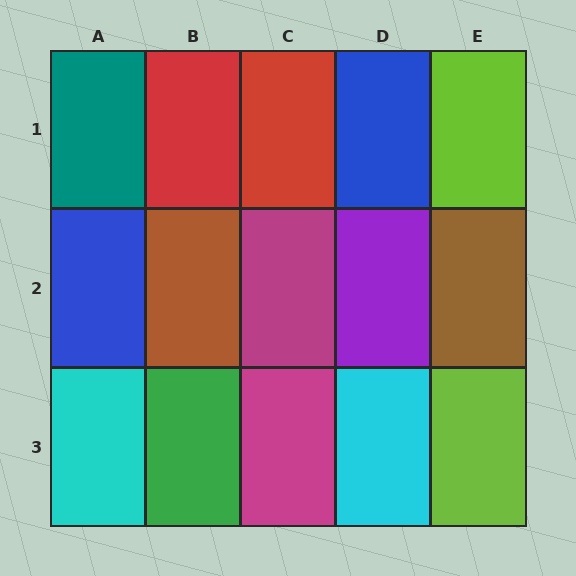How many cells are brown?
2 cells are brown.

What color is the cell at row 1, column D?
Blue.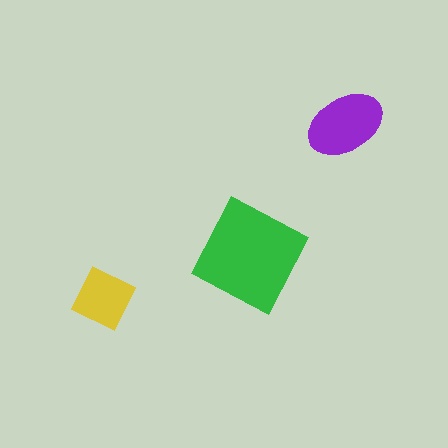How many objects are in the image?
There are 3 objects in the image.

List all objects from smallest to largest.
The yellow diamond, the purple ellipse, the green square.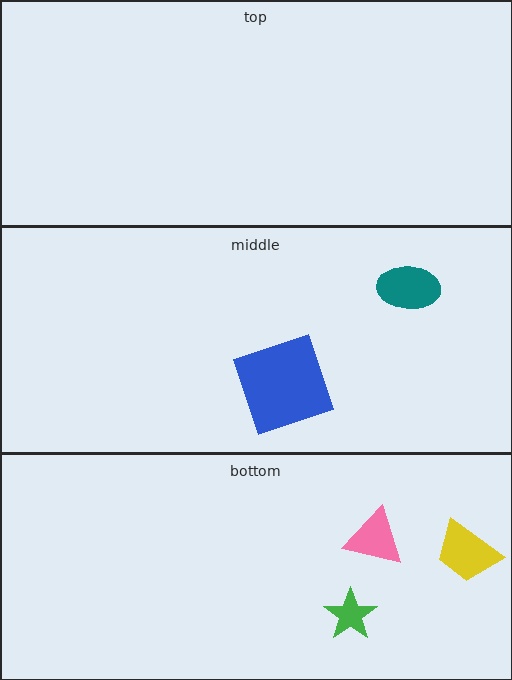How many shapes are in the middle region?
2.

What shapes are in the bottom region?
The yellow trapezoid, the pink triangle, the green star.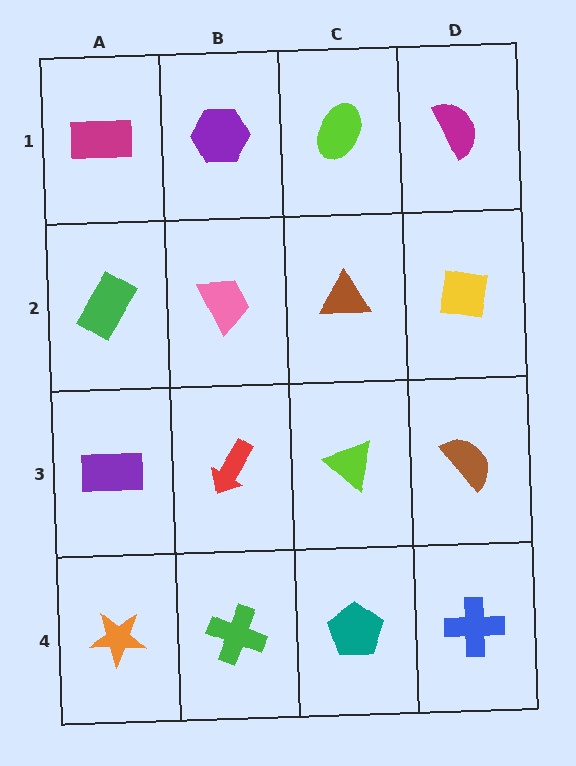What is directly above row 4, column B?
A red arrow.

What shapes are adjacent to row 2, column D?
A magenta semicircle (row 1, column D), a brown semicircle (row 3, column D), a brown triangle (row 2, column C).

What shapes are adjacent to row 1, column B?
A pink trapezoid (row 2, column B), a magenta rectangle (row 1, column A), a lime ellipse (row 1, column C).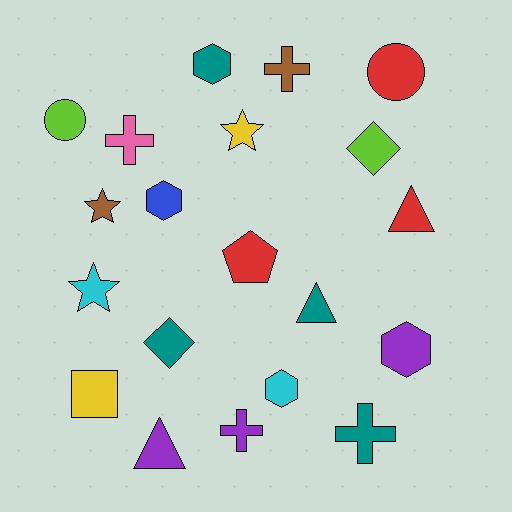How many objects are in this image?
There are 20 objects.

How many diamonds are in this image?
There are 2 diamonds.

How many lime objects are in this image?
There are 2 lime objects.